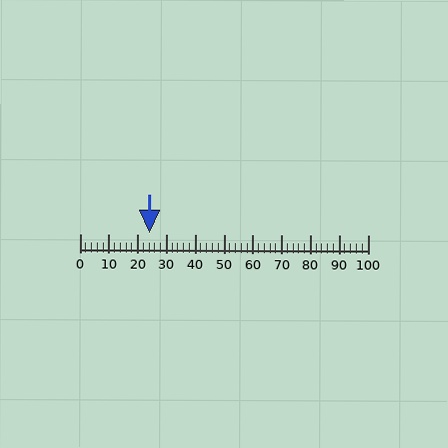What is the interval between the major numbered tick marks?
The major tick marks are spaced 10 units apart.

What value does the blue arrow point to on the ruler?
The blue arrow points to approximately 24.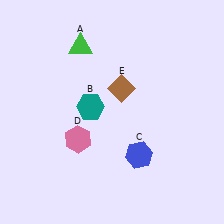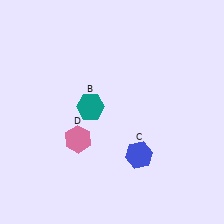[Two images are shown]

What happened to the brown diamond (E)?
The brown diamond (E) was removed in Image 2. It was in the top-right area of Image 1.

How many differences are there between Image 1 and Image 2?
There are 2 differences between the two images.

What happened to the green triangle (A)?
The green triangle (A) was removed in Image 2. It was in the top-left area of Image 1.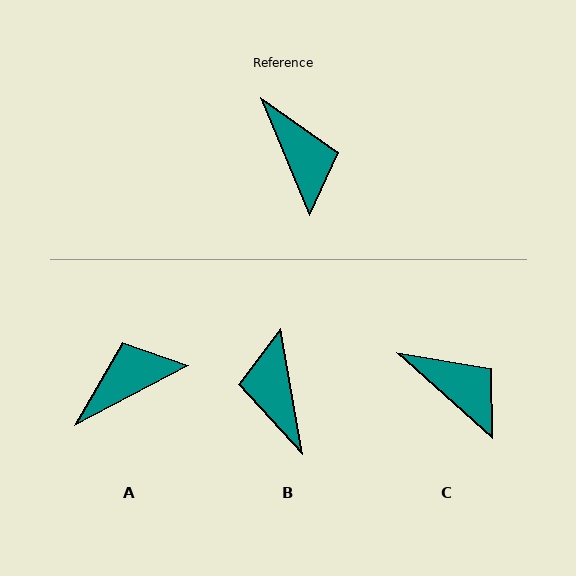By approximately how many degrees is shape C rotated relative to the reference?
Approximately 26 degrees counter-clockwise.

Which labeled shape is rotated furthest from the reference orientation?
B, about 167 degrees away.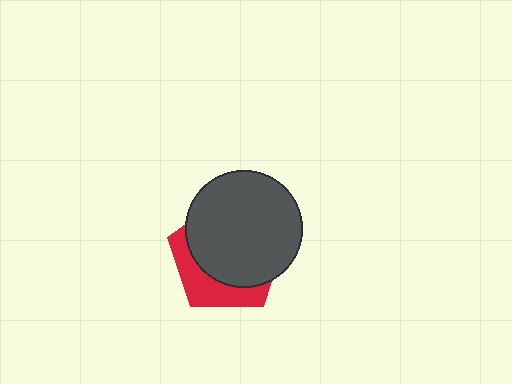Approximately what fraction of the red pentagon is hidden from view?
Roughly 68% of the red pentagon is hidden behind the dark gray circle.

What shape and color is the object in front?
The object in front is a dark gray circle.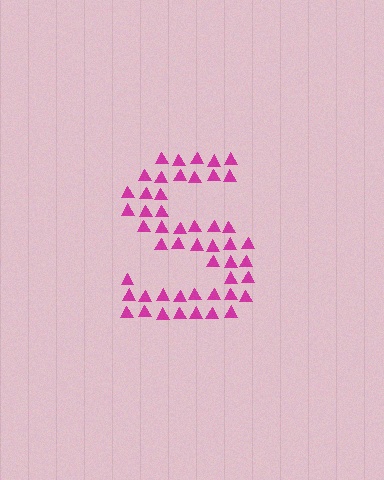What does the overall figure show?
The overall figure shows the letter S.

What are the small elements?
The small elements are triangles.